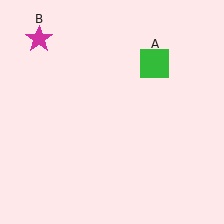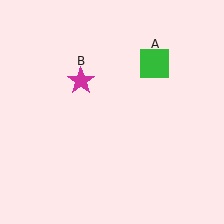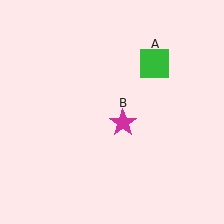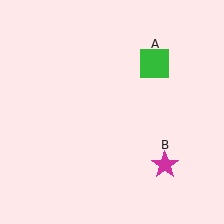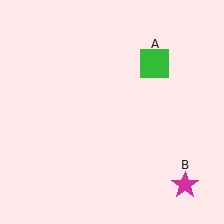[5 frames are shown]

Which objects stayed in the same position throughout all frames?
Green square (object A) remained stationary.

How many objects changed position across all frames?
1 object changed position: magenta star (object B).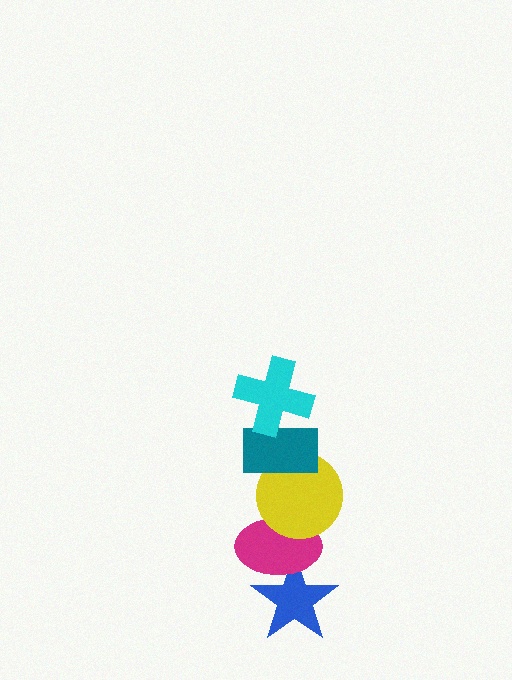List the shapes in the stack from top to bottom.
From top to bottom: the cyan cross, the teal rectangle, the yellow circle, the magenta ellipse, the blue star.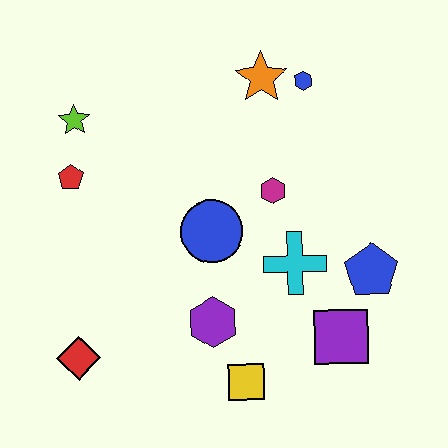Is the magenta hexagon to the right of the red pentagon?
Yes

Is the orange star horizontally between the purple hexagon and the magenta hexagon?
Yes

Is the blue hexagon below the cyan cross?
No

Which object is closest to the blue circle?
The magenta hexagon is closest to the blue circle.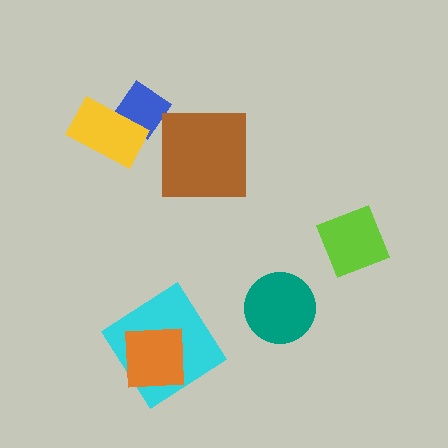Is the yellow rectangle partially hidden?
No, no other shape covers it.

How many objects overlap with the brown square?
0 objects overlap with the brown square.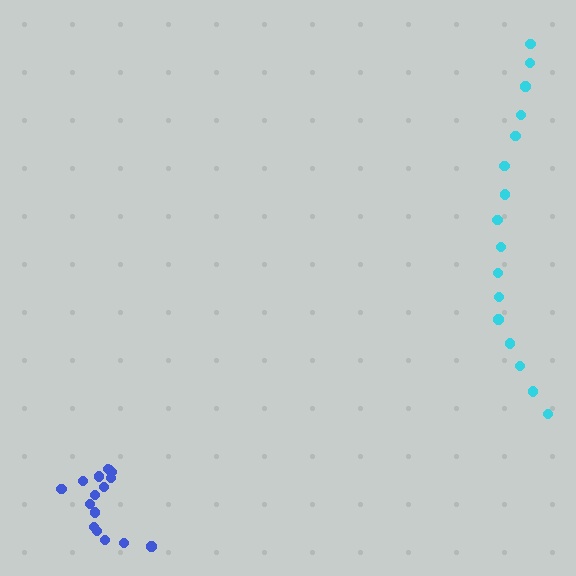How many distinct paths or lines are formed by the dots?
There are 2 distinct paths.